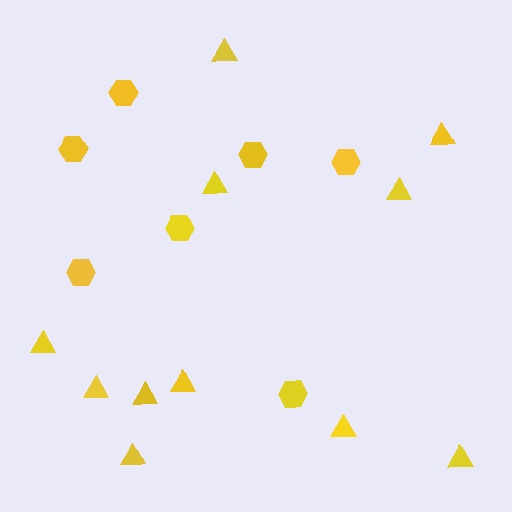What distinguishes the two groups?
There are 2 groups: one group of triangles (11) and one group of hexagons (7).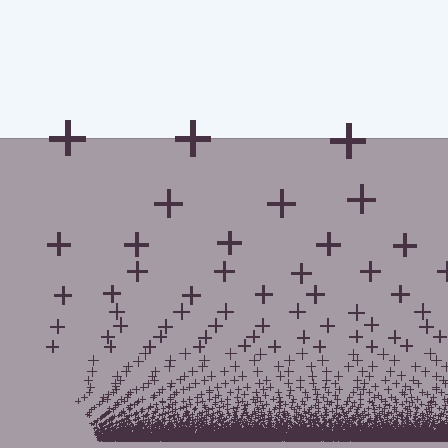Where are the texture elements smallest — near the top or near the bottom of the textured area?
Near the bottom.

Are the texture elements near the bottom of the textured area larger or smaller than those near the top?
Smaller. The gradient is inverted — elements near the bottom are smaller and denser.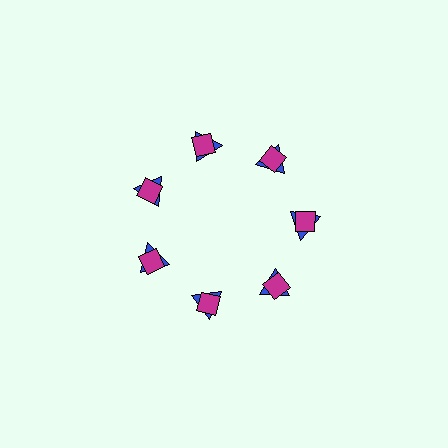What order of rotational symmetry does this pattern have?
This pattern has 7-fold rotational symmetry.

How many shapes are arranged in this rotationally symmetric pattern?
There are 14 shapes, arranged in 7 groups of 2.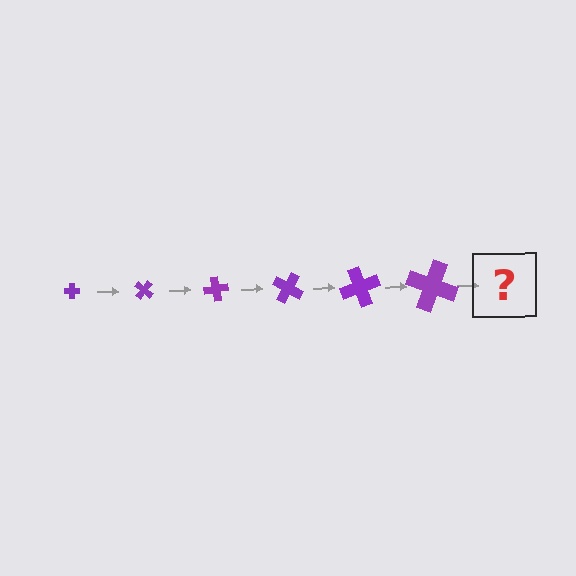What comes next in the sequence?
The next element should be a cross, larger than the previous one and rotated 240 degrees from the start.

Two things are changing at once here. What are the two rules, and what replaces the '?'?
The two rules are that the cross grows larger each step and it rotates 40 degrees each step. The '?' should be a cross, larger than the previous one and rotated 240 degrees from the start.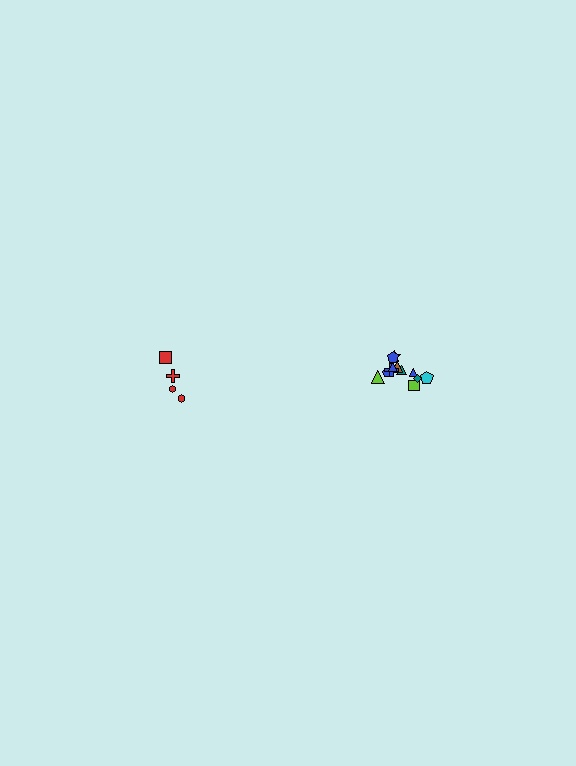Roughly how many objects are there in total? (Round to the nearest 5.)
Roughly 15 objects in total.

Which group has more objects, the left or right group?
The right group.